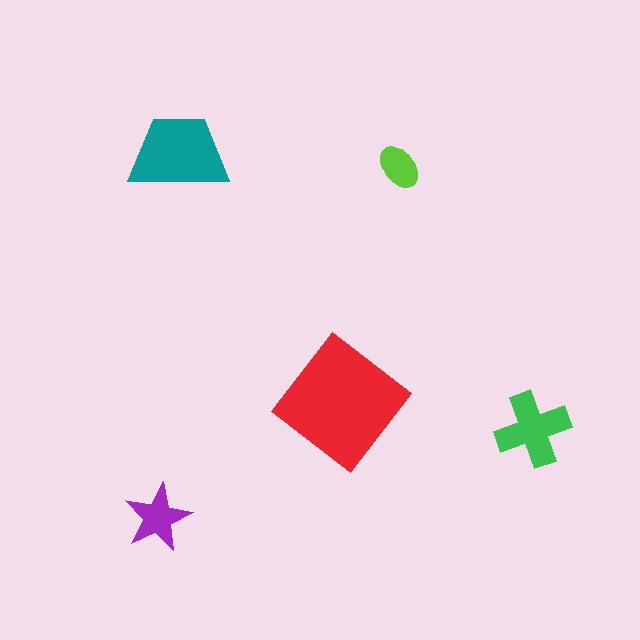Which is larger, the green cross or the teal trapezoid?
The teal trapezoid.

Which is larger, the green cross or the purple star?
The green cross.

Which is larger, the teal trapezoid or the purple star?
The teal trapezoid.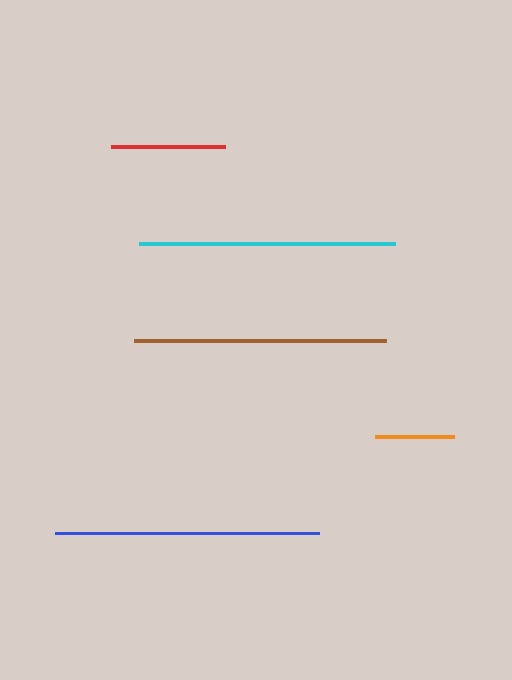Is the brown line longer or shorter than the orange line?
The brown line is longer than the orange line.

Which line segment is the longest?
The blue line is the longest at approximately 264 pixels.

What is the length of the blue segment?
The blue segment is approximately 264 pixels long.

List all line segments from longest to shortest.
From longest to shortest: blue, cyan, brown, red, orange.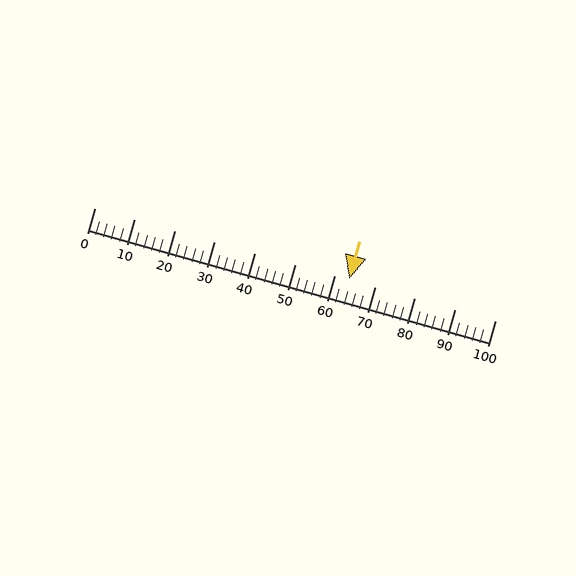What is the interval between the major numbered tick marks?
The major tick marks are spaced 10 units apart.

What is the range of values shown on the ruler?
The ruler shows values from 0 to 100.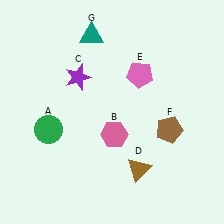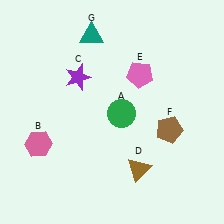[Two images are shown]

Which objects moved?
The objects that moved are: the green circle (A), the pink hexagon (B).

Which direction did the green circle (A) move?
The green circle (A) moved right.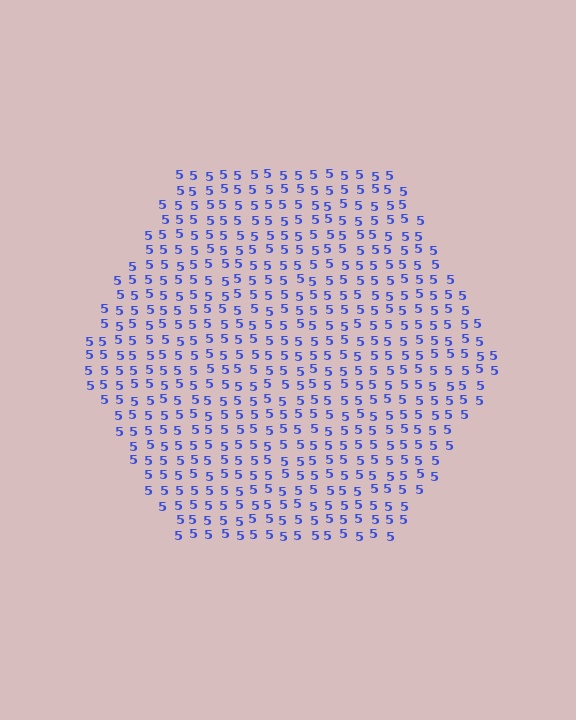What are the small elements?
The small elements are digit 5's.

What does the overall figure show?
The overall figure shows a hexagon.